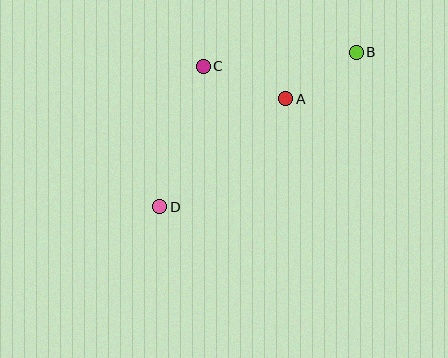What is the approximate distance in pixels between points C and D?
The distance between C and D is approximately 147 pixels.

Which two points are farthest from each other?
Points B and D are farthest from each other.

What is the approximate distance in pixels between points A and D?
The distance between A and D is approximately 166 pixels.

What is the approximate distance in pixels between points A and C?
The distance between A and C is approximately 89 pixels.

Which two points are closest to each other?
Points A and B are closest to each other.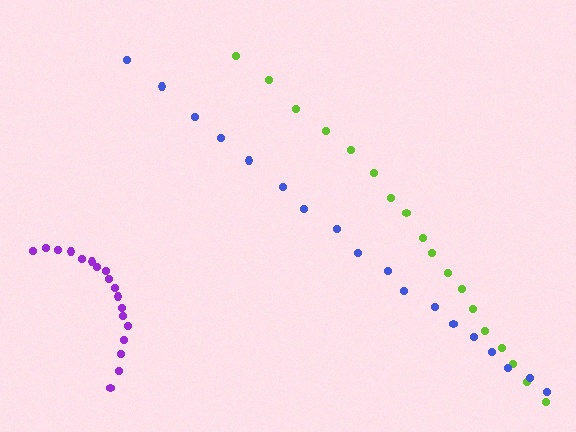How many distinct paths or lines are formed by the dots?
There are 3 distinct paths.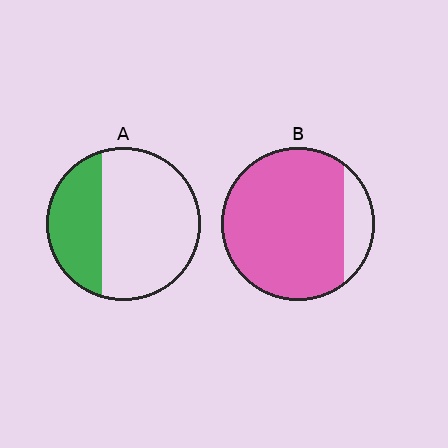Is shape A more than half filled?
No.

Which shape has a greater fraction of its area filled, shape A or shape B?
Shape B.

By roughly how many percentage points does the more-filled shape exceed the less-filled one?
By roughly 55 percentage points (B over A).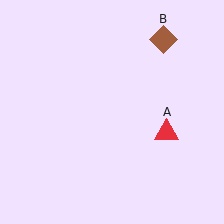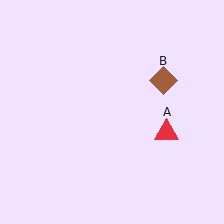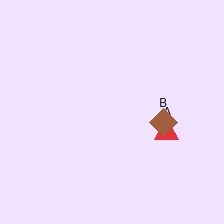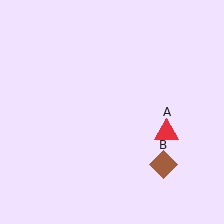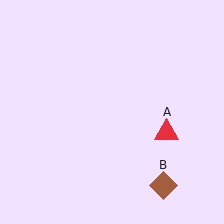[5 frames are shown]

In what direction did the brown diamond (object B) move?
The brown diamond (object B) moved down.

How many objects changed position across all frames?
1 object changed position: brown diamond (object B).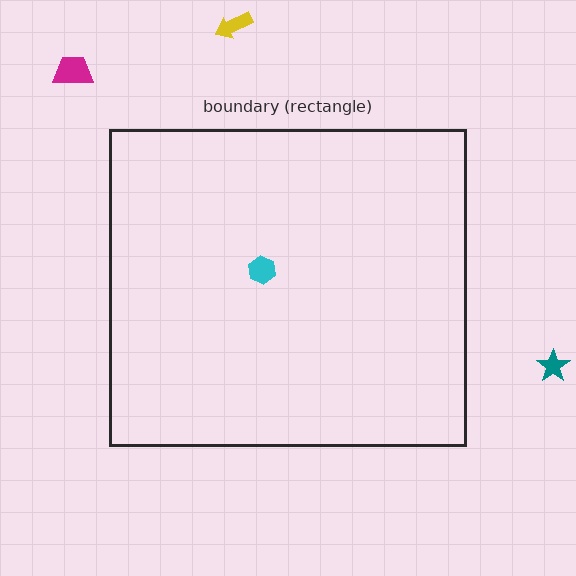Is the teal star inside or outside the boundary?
Outside.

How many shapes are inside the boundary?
1 inside, 3 outside.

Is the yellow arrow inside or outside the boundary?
Outside.